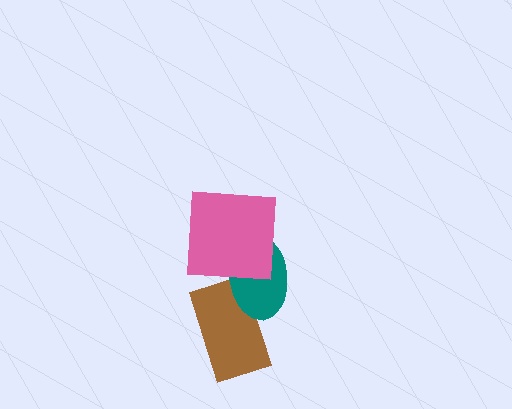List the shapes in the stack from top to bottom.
From top to bottom: the pink square, the teal ellipse, the brown rectangle.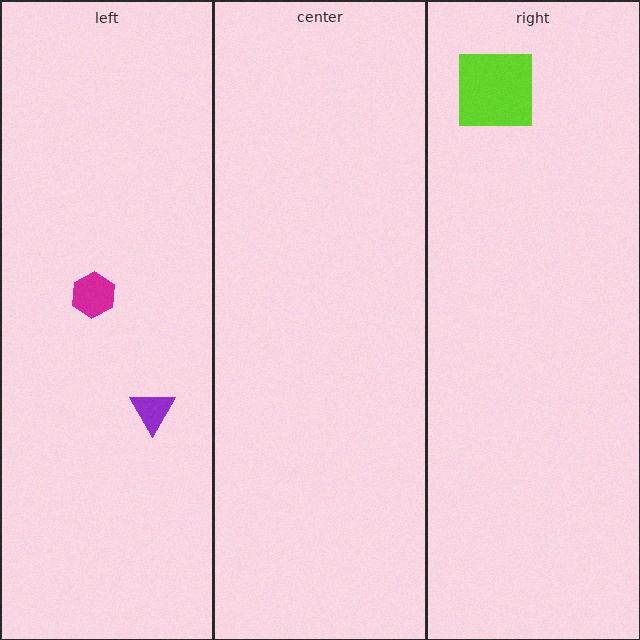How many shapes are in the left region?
2.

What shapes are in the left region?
The purple triangle, the magenta hexagon.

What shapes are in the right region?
The lime square.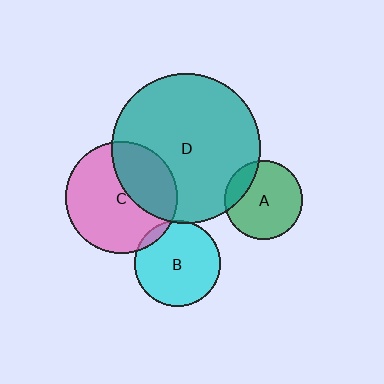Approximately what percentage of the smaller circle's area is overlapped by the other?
Approximately 35%.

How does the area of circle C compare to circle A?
Approximately 2.0 times.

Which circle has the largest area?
Circle D (teal).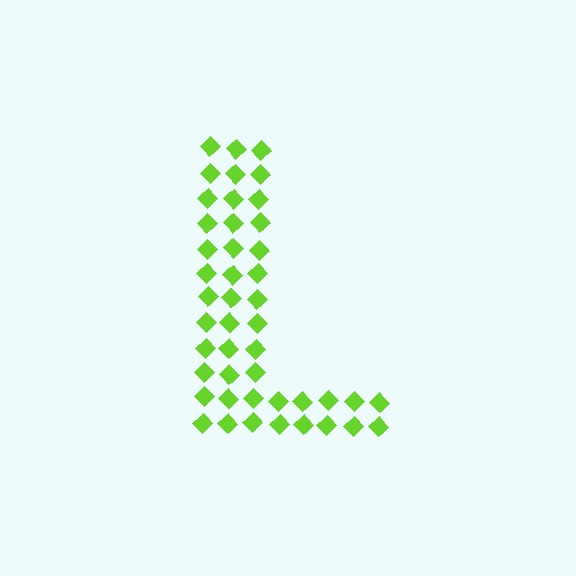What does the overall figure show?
The overall figure shows the letter L.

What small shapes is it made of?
It is made of small diamonds.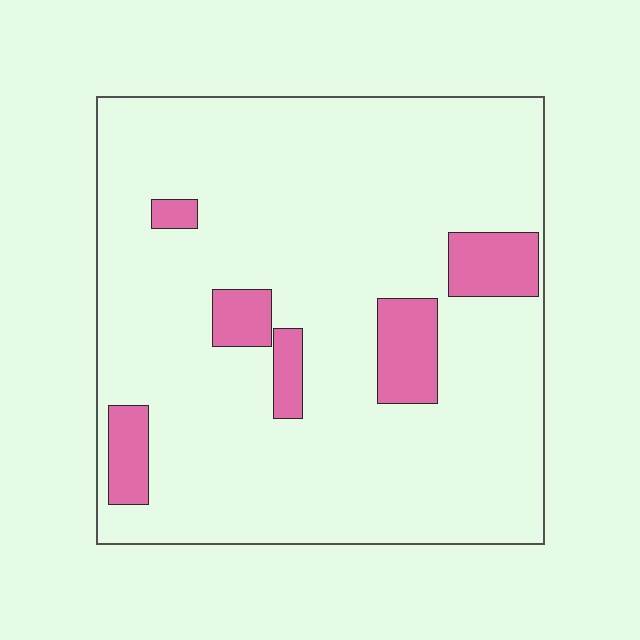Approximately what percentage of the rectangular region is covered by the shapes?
Approximately 10%.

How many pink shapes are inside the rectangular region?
6.